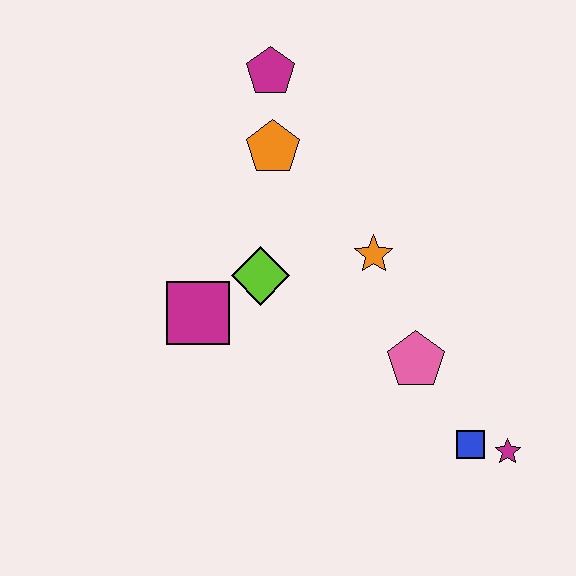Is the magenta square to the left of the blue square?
Yes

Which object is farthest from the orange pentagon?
The magenta star is farthest from the orange pentagon.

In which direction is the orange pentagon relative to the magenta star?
The orange pentagon is above the magenta star.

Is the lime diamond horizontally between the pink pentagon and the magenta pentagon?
No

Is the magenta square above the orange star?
No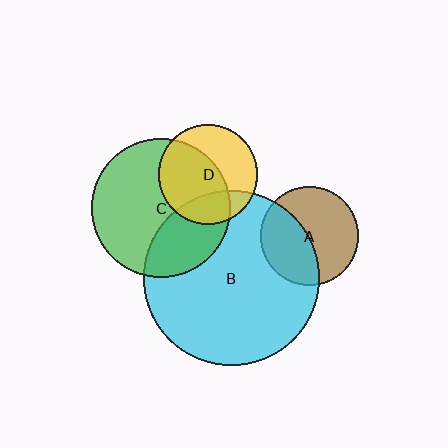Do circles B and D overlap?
Yes.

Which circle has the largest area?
Circle B (cyan).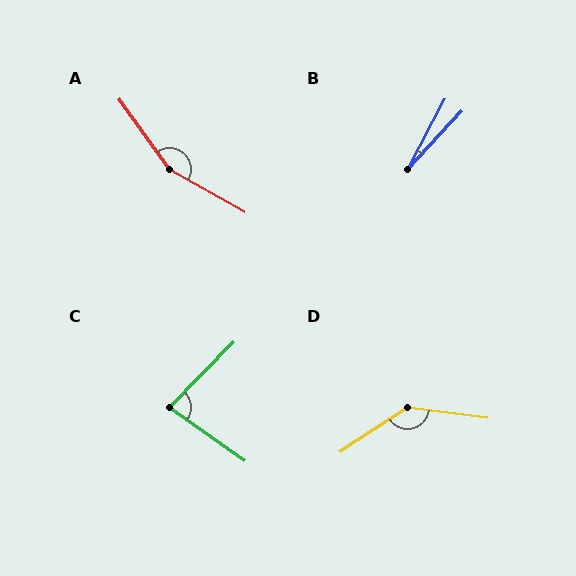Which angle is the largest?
A, at approximately 154 degrees.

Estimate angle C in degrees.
Approximately 81 degrees.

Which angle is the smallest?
B, at approximately 15 degrees.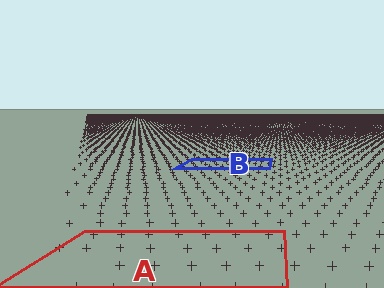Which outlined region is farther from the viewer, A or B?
Region B is farther from the viewer — the texture elements inside it appear smaller and more densely packed.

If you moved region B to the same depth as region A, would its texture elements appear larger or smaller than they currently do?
They would appear larger. At a closer depth, the same texture elements are projected at a bigger on-screen size.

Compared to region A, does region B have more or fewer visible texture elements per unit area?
Region B has more texture elements per unit area — they are packed more densely because it is farther away.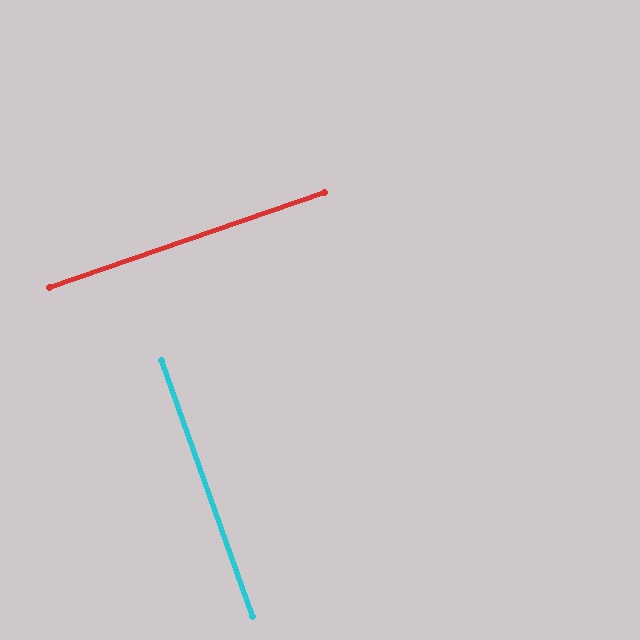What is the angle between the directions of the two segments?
Approximately 90 degrees.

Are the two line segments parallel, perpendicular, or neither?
Perpendicular — they meet at approximately 90°.